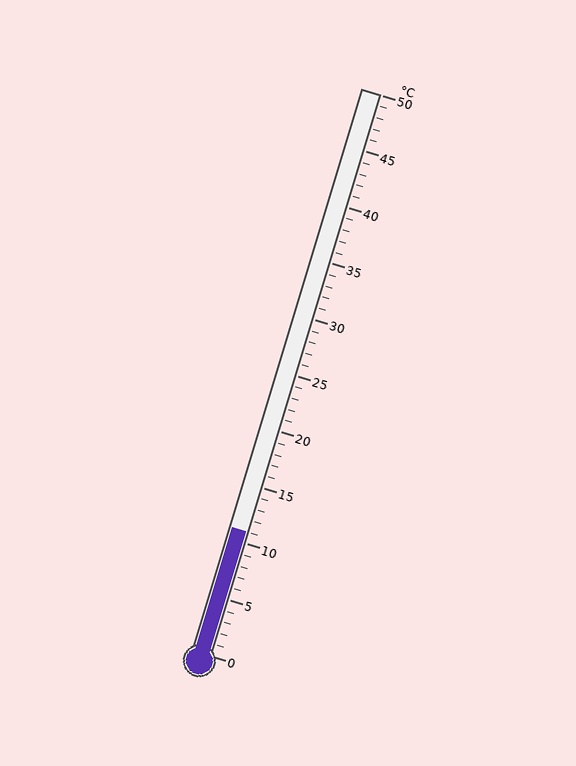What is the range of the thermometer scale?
The thermometer scale ranges from 0°C to 50°C.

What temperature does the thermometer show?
The thermometer shows approximately 11°C.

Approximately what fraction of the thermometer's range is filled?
The thermometer is filled to approximately 20% of its range.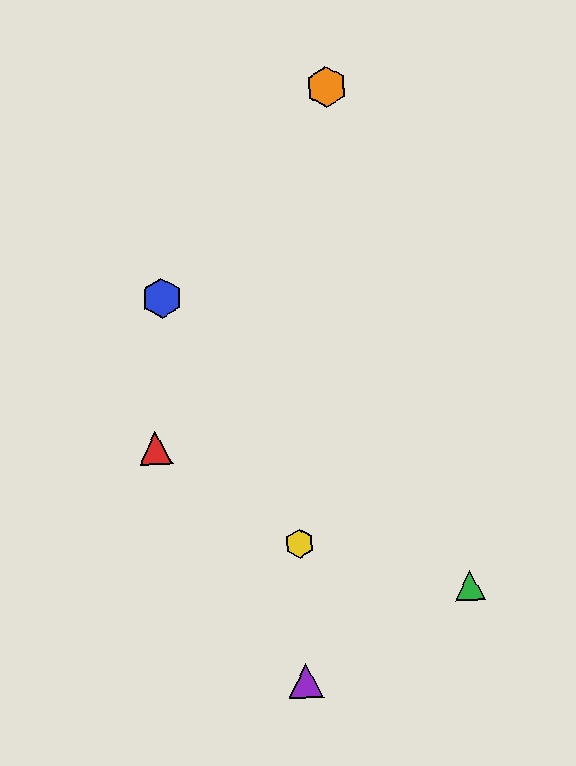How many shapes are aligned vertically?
2 shapes (the yellow hexagon, the purple triangle) are aligned vertically.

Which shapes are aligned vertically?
The yellow hexagon, the purple triangle are aligned vertically.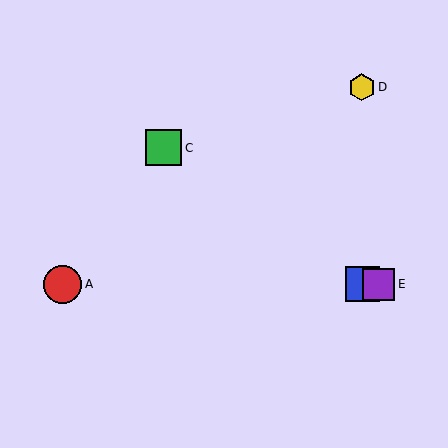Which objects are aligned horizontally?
Objects A, B, E are aligned horizontally.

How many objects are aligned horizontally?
3 objects (A, B, E) are aligned horizontally.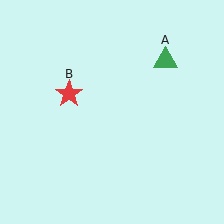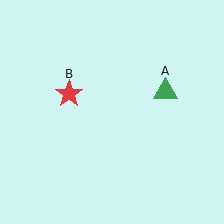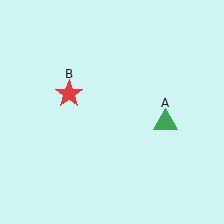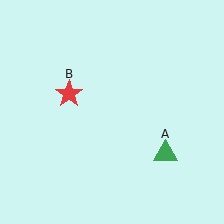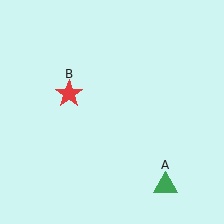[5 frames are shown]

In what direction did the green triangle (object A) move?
The green triangle (object A) moved down.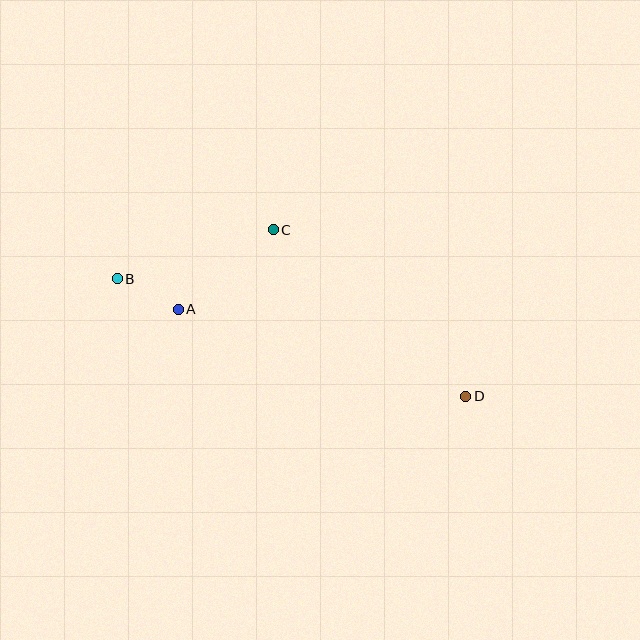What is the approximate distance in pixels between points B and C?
The distance between B and C is approximately 164 pixels.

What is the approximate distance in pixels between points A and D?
The distance between A and D is approximately 300 pixels.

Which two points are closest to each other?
Points A and B are closest to each other.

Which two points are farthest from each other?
Points B and D are farthest from each other.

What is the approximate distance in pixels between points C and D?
The distance between C and D is approximately 254 pixels.